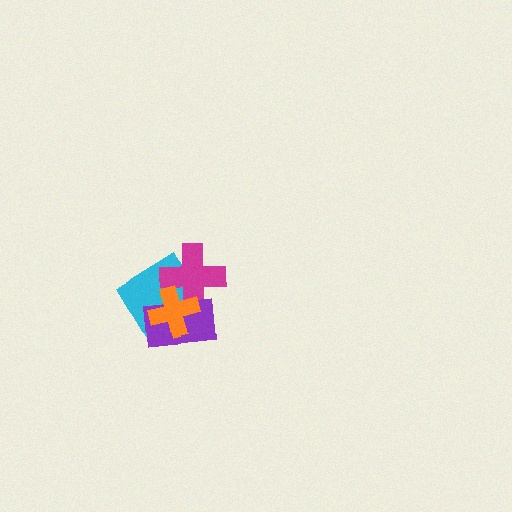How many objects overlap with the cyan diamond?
3 objects overlap with the cyan diamond.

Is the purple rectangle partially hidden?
Yes, it is partially covered by another shape.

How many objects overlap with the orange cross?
3 objects overlap with the orange cross.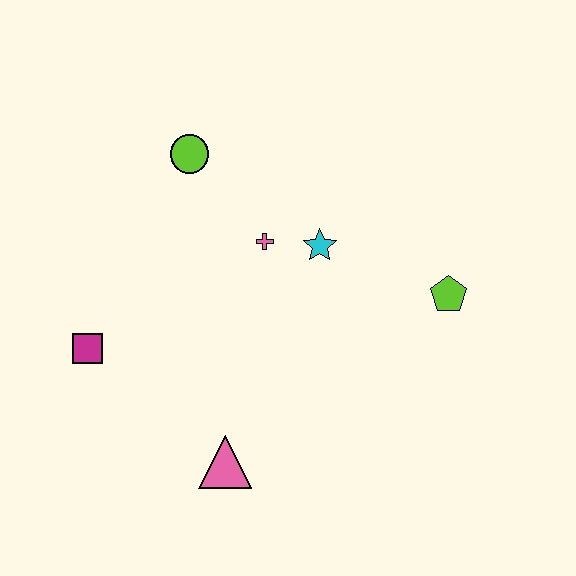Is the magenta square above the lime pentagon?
No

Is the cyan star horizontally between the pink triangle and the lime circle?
No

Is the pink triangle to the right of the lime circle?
Yes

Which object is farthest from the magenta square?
The lime pentagon is farthest from the magenta square.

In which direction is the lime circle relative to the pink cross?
The lime circle is above the pink cross.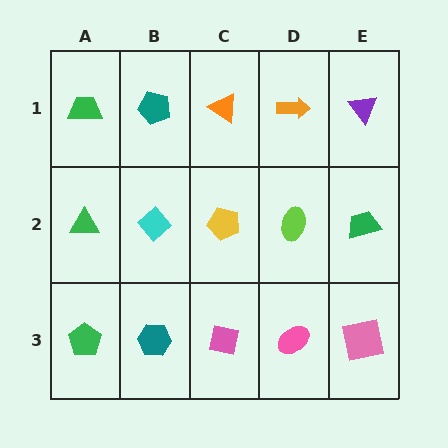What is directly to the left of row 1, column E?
An orange arrow.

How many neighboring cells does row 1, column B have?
3.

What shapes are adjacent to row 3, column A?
A green triangle (row 2, column A), a teal hexagon (row 3, column B).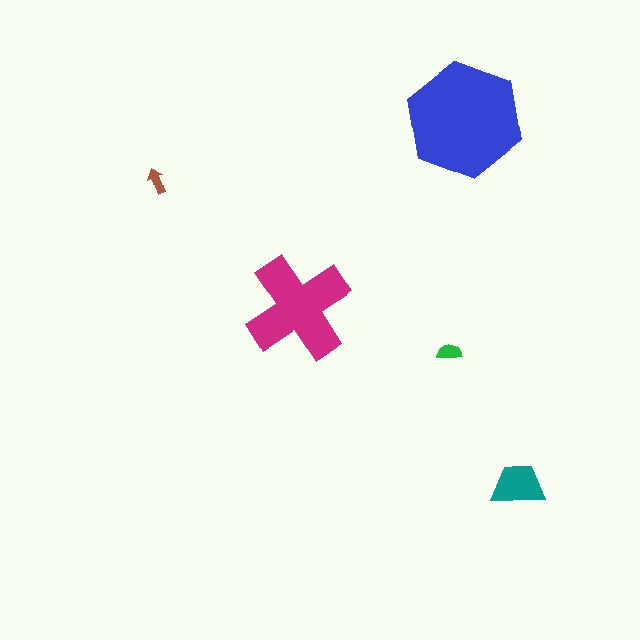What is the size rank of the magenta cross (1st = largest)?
2nd.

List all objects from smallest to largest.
The brown arrow, the green semicircle, the teal trapezoid, the magenta cross, the blue hexagon.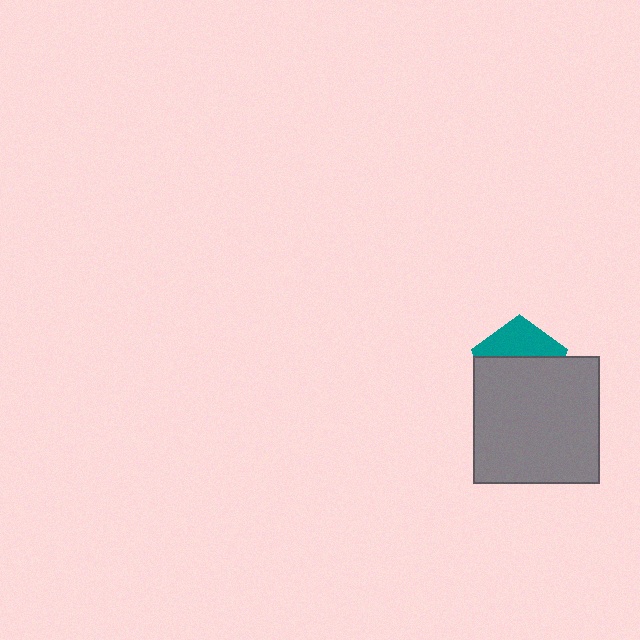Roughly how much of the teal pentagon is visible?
A small part of it is visible (roughly 36%).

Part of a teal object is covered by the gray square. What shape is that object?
It is a pentagon.